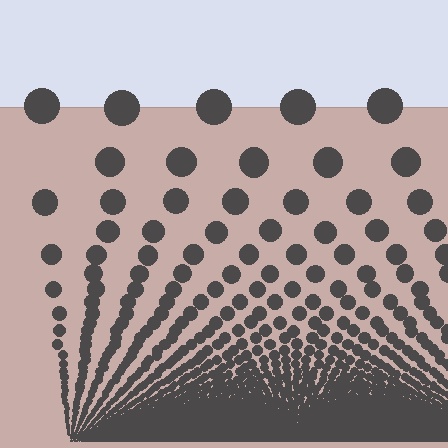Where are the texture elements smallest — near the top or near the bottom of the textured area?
Near the bottom.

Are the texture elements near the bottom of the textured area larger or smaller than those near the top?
Smaller. The gradient is inverted — elements near the bottom are smaller and denser.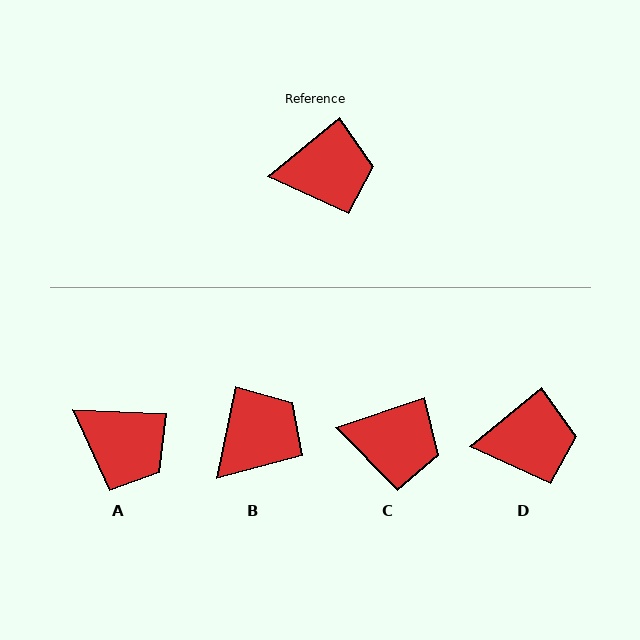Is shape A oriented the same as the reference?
No, it is off by about 42 degrees.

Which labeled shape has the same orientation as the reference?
D.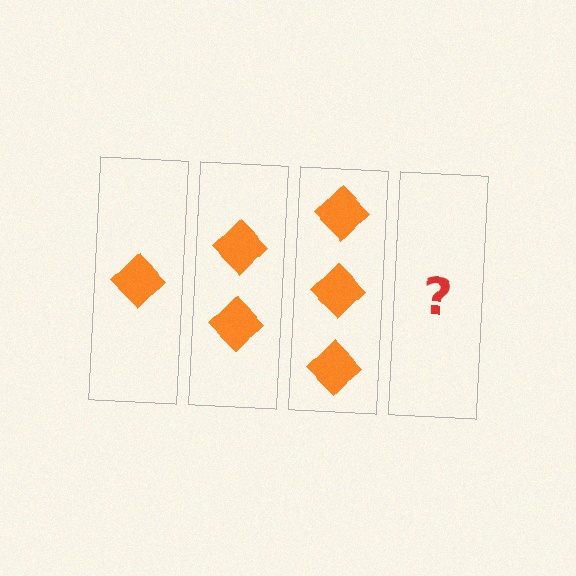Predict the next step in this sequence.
The next step is 4 diamonds.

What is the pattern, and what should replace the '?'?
The pattern is that each step adds one more diamond. The '?' should be 4 diamonds.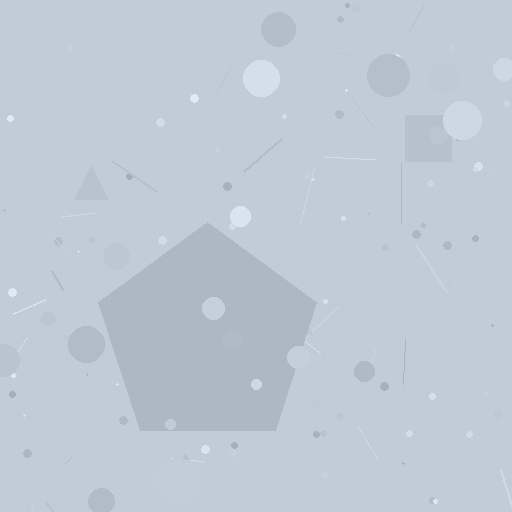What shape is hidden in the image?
A pentagon is hidden in the image.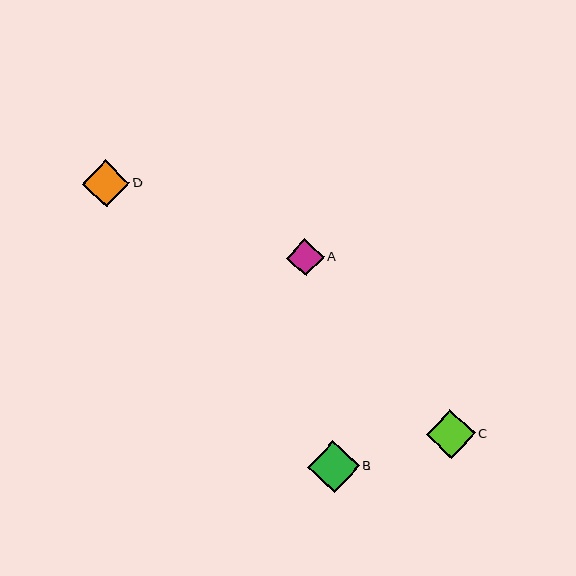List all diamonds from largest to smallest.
From largest to smallest: B, C, D, A.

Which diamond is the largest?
Diamond B is the largest with a size of approximately 52 pixels.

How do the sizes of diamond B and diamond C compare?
Diamond B and diamond C are approximately the same size.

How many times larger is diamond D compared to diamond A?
Diamond D is approximately 1.3 times the size of diamond A.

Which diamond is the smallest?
Diamond A is the smallest with a size of approximately 37 pixels.